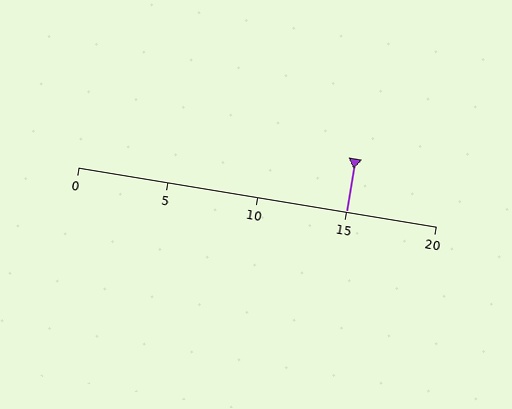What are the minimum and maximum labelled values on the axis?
The axis runs from 0 to 20.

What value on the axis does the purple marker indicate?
The marker indicates approximately 15.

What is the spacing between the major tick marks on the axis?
The major ticks are spaced 5 apart.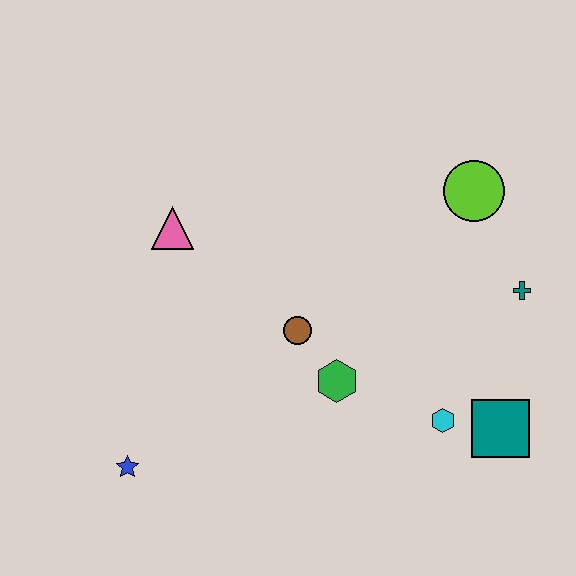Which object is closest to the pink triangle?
The brown circle is closest to the pink triangle.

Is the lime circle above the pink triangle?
Yes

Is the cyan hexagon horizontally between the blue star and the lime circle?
Yes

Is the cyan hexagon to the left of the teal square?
Yes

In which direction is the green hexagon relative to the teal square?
The green hexagon is to the left of the teal square.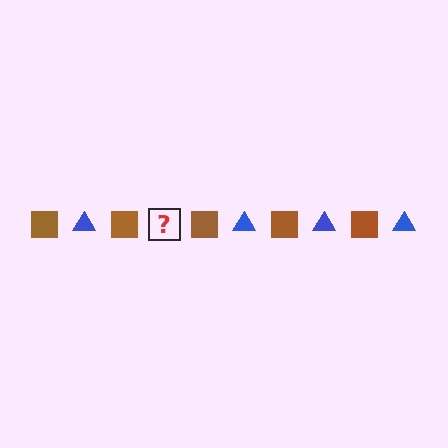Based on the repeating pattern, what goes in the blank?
The blank should be a blue triangle.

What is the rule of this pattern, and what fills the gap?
The rule is that the pattern alternates between brown square and blue triangle. The gap should be filled with a blue triangle.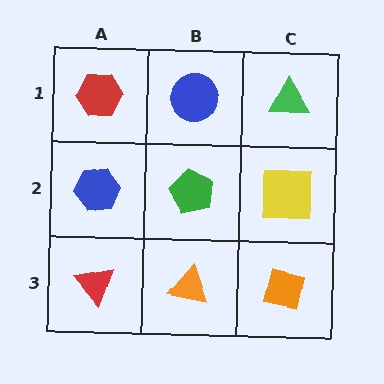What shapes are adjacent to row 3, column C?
A yellow square (row 2, column C), an orange triangle (row 3, column B).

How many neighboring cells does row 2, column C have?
3.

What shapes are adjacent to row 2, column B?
A blue circle (row 1, column B), an orange triangle (row 3, column B), a blue hexagon (row 2, column A), a yellow square (row 2, column C).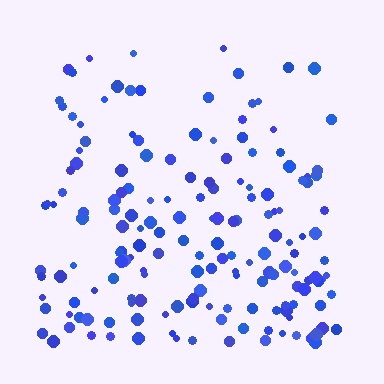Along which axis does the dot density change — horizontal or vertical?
Vertical.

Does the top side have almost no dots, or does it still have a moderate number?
Still a moderate number, just noticeably fewer than the bottom.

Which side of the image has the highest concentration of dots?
The bottom.